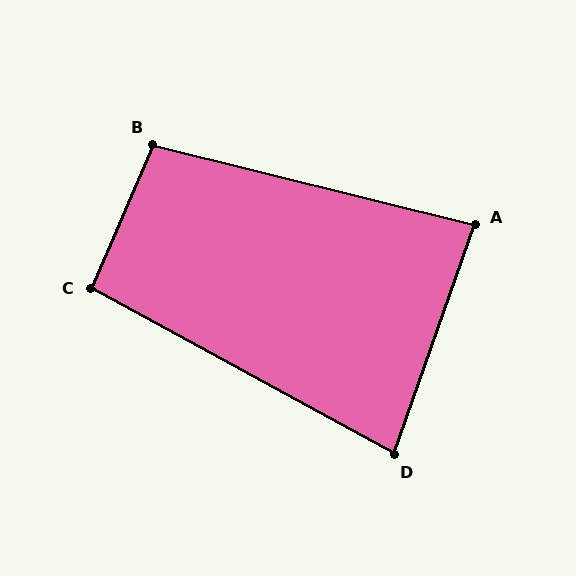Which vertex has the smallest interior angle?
D, at approximately 81 degrees.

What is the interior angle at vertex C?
Approximately 95 degrees (obtuse).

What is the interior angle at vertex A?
Approximately 85 degrees (acute).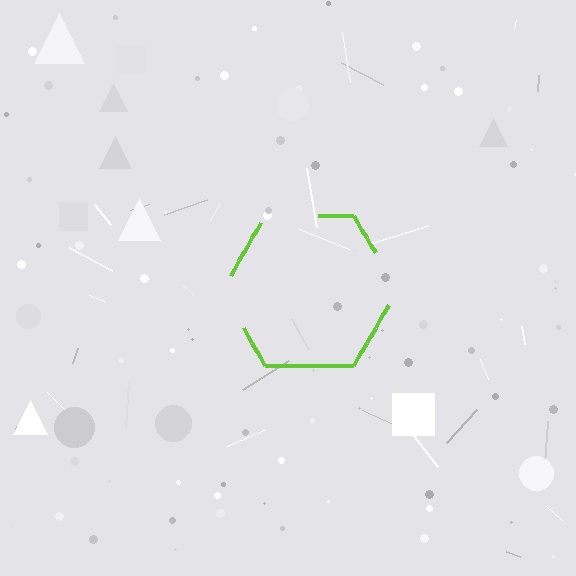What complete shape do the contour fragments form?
The contour fragments form a hexagon.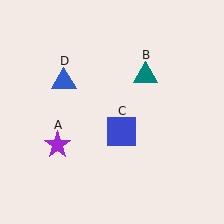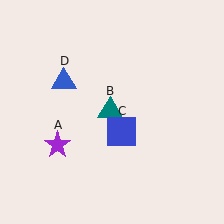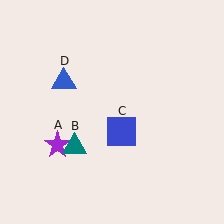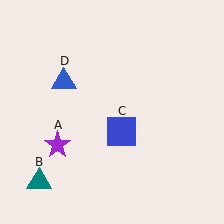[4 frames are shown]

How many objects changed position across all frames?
1 object changed position: teal triangle (object B).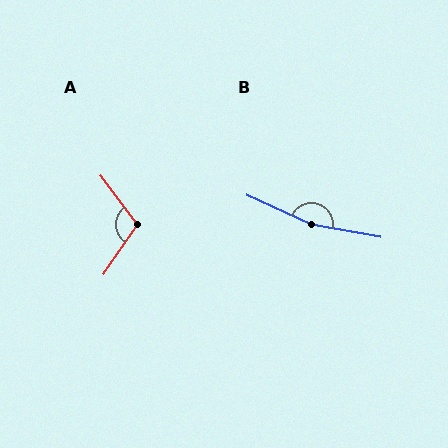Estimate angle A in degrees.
Approximately 109 degrees.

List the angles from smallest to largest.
A (109°), B (166°).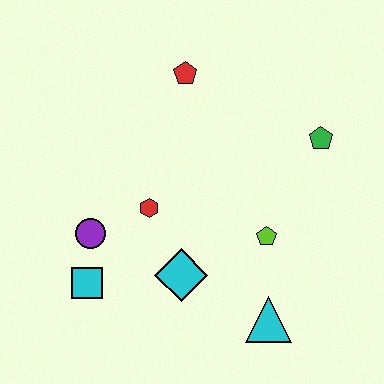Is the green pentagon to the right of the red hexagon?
Yes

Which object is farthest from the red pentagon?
The cyan triangle is farthest from the red pentagon.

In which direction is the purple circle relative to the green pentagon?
The purple circle is to the left of the green pentagon.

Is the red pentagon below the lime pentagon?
No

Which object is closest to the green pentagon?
The lime pentagon is closest to the green pentagon.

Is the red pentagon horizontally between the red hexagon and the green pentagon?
Yes